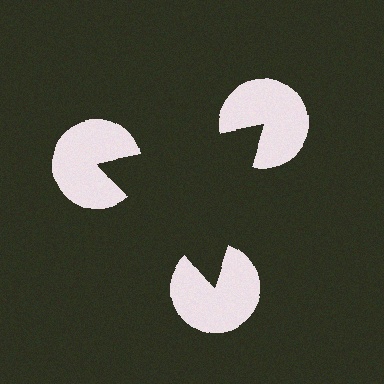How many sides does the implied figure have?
3 sides.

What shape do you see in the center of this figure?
An illusory triangle — its edges are inferred from the aligned wedge cuts in the pac-man discs, not physically drawn.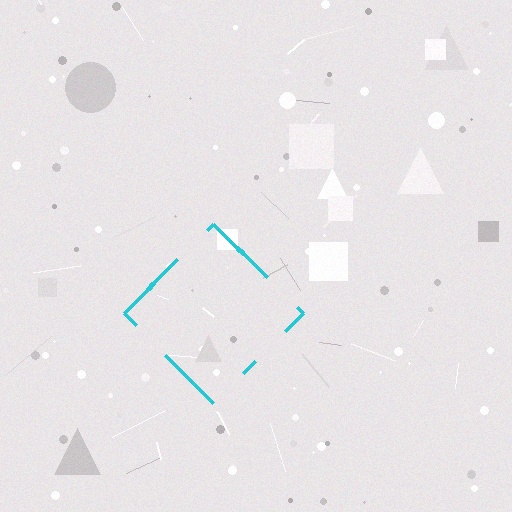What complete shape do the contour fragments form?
The contour fragments form a diamond.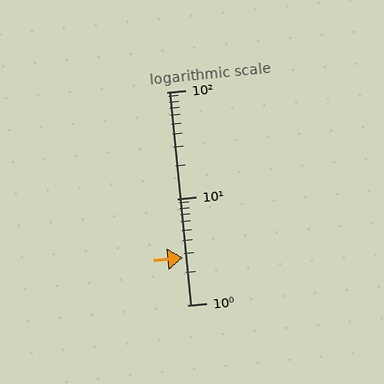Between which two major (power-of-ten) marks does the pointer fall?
The pointer is between 1 and 10.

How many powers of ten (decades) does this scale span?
The scale spans 2 decades, from 1 to 100.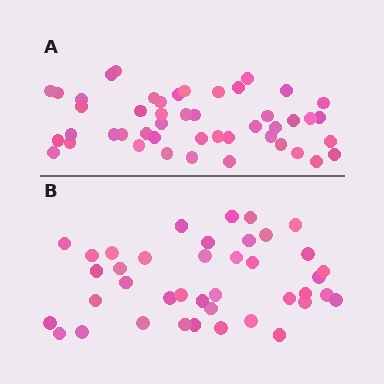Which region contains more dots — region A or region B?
Region A (the top region) has more dots.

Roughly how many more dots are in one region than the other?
Region A has roughly 8 or so more dots than region B.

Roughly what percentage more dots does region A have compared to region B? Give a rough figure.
About 20% more.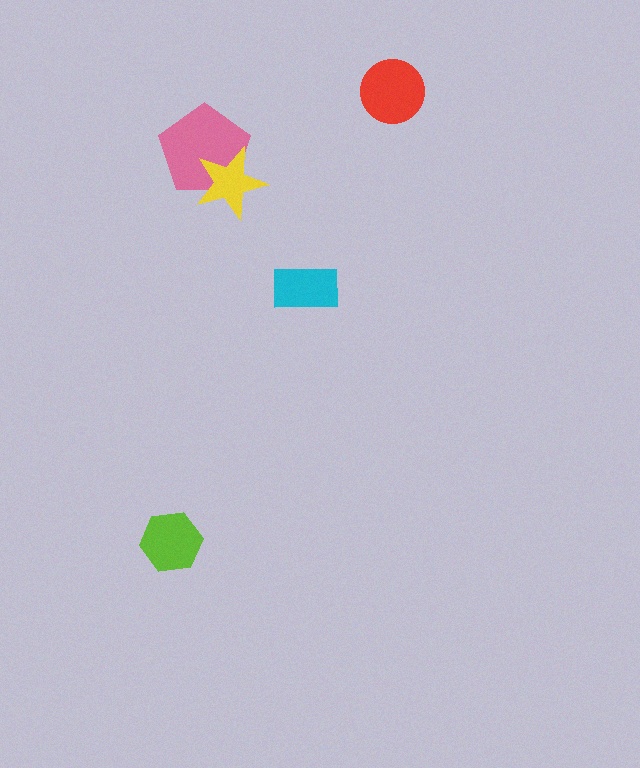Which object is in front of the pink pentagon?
The yellow star is in front of the pink pentagon.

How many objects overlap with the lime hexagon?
0 objects overlap with the lime hexagon.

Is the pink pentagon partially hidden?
Yes, it is partially covered by another shape.